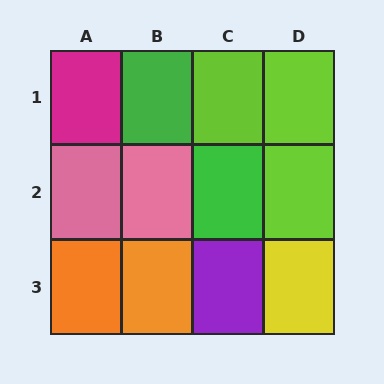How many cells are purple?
1 cell is purple.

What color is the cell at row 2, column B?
Pink.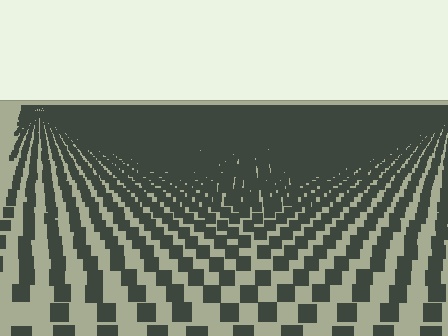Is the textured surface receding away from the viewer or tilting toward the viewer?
The surface is receding away from the viewer. Texture elements get smaller and denser toward the top.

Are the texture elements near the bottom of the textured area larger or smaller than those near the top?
Larger. Near the bottom, elements are closer to the viewer and appear at a bigger on-screen size.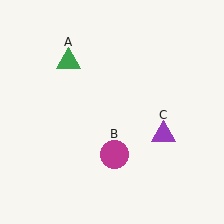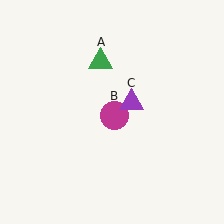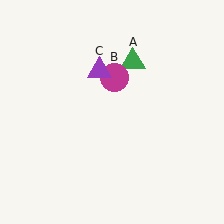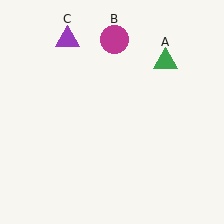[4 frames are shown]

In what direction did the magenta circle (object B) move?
The magenta circle (object B) moved up.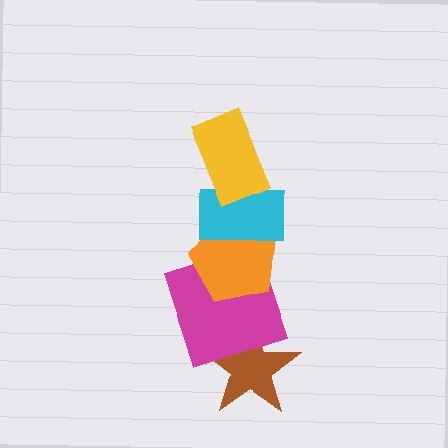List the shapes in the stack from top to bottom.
From top to bottom: the yellow rectangle, the cyan rectangle, the orange pentagon, the magenta square, the brown star.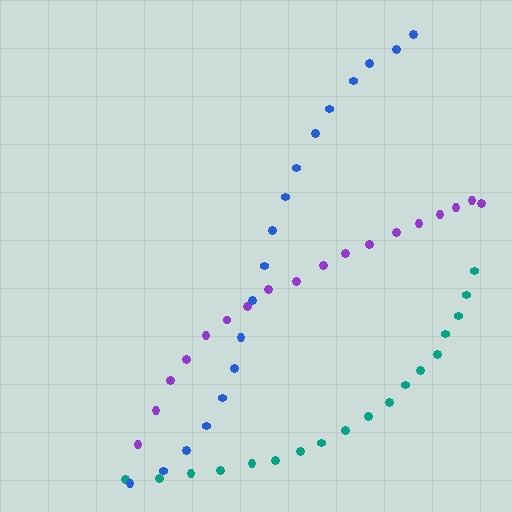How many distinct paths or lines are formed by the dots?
There are 3 distinct paths.